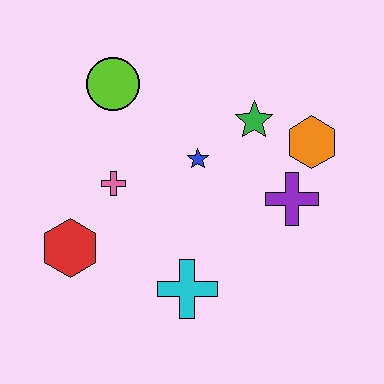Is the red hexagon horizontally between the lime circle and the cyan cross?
No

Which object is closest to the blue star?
The green star is closest to the blue star.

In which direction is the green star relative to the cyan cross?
The green star is above the cyan cross.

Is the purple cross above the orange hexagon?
No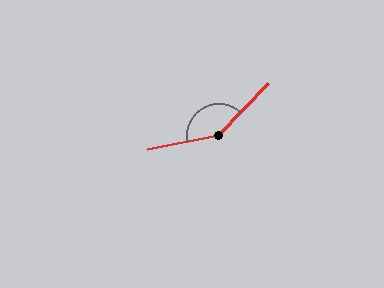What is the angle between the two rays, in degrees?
Approximately 145 degrees.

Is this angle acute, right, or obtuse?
It is obtuse.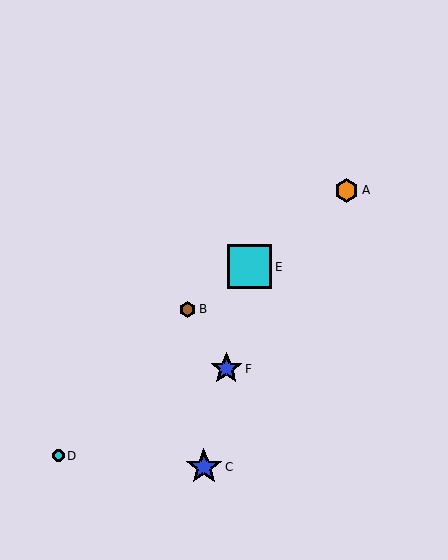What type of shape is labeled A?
Shape A is an orange hexagon.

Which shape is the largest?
The cyan square (labeled E) is the largest.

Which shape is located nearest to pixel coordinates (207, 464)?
The blue star (labeled C) at (204, 467) is nearest to that location.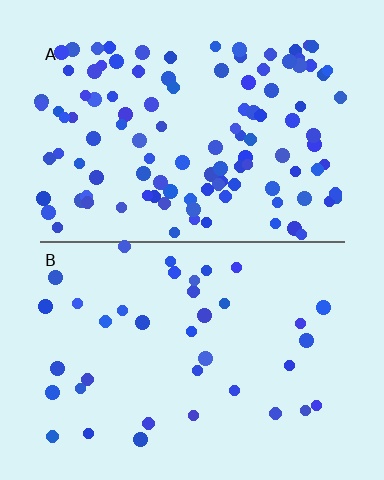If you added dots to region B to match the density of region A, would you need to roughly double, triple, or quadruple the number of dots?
Approximately triple.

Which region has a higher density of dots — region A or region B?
A (the top).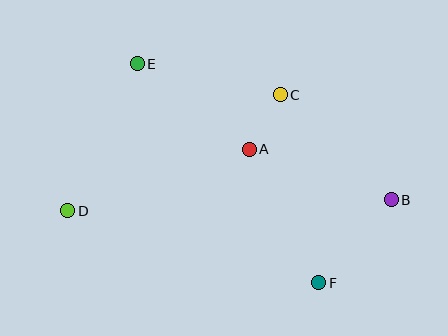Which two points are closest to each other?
Points A and C are closest to each other.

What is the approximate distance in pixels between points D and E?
The distance between D and E is approximately 162 pixels.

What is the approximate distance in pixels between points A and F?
The distance between A and F is approximately 150 pixels.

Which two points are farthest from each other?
Points B and D are farthest from each other.